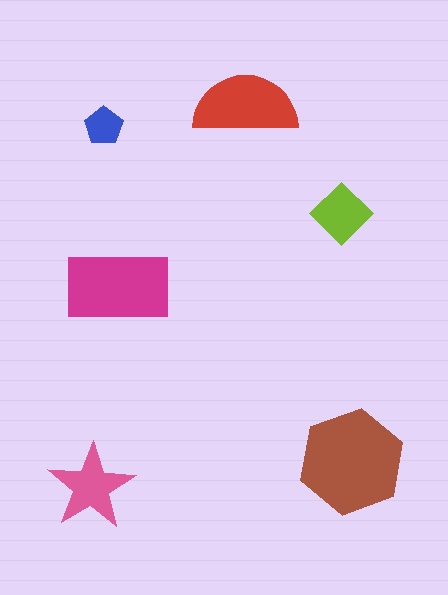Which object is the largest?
The brown hexagon.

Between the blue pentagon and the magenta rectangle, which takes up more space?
The magenta rectangle.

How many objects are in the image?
There are 6 objects in the image.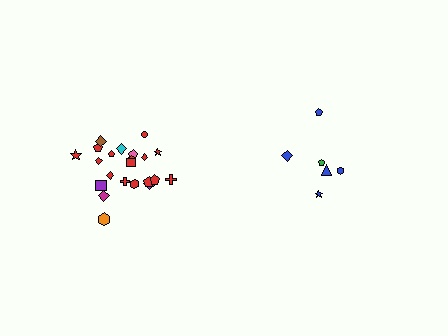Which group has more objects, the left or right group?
The left group.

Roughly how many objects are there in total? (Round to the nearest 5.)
Roughly 30 objects in total.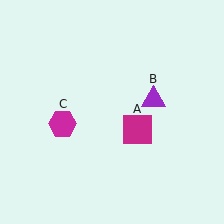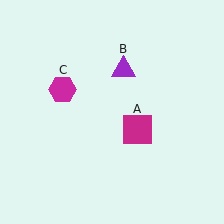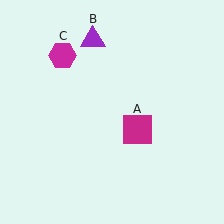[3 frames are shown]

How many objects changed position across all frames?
2 objects changed position: purple triangle (object B), magenta hexagon (object C).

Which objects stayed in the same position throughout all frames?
Magenta square (object A) remained stationary.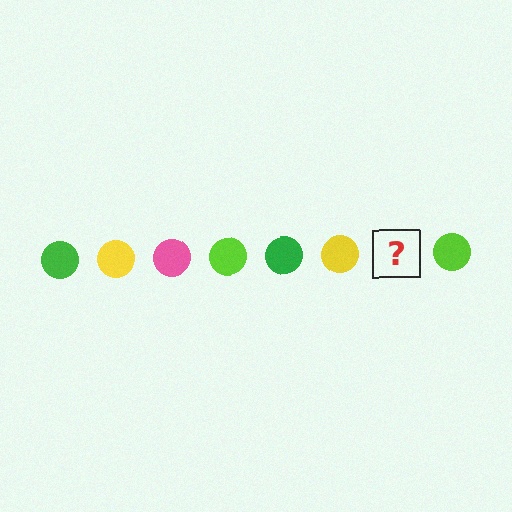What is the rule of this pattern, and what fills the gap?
The rule is that the pattern cycles through green, yellow, pink, lime circles. The gap should be filled with a pink circle.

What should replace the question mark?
The question mark should be replaced with a pink circle.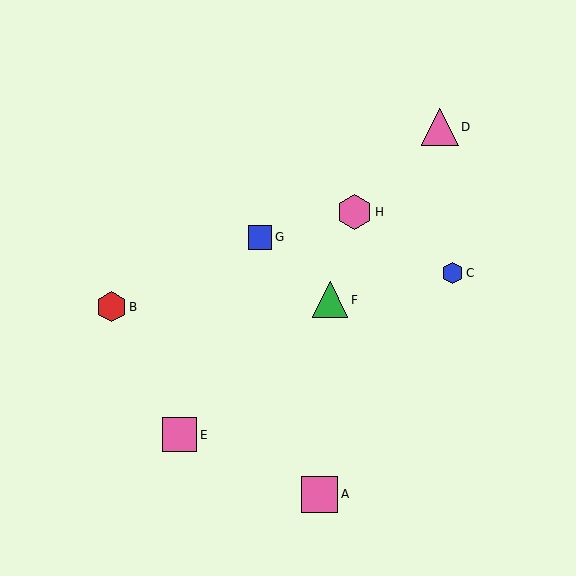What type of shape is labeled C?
Shape C is a blue hexagon.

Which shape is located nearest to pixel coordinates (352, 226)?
The pink hexagon (labeled H) at (355, 212) is nearest to that location.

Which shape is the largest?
The pink triangle (labeled D) is the largest.